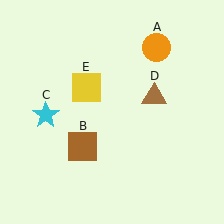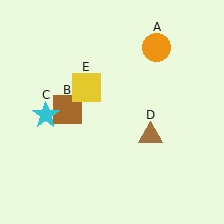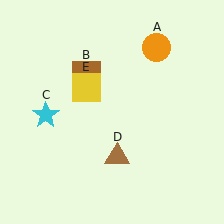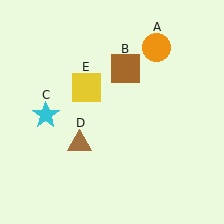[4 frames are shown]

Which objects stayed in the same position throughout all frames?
Orange circle (object A) and cyan star (object C) and yellow square (object E) remained stationary.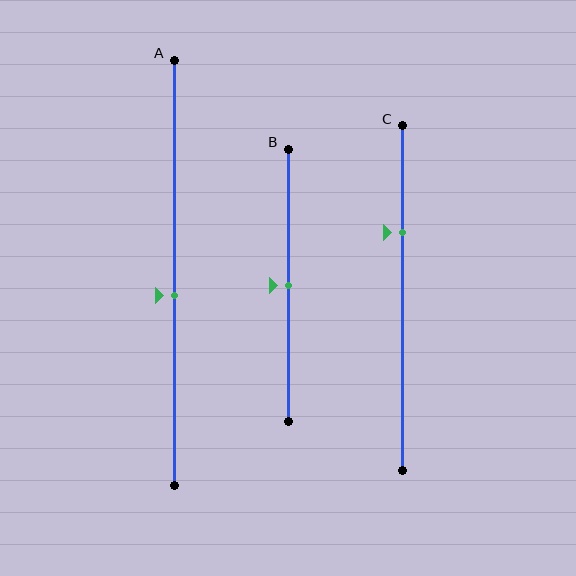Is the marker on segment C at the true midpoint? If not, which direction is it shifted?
No, the marker on segment C is shifted upward by about 19% of the segment length.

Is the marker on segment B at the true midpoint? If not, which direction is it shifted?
Yes, the marker on segment B is at the true midpoint.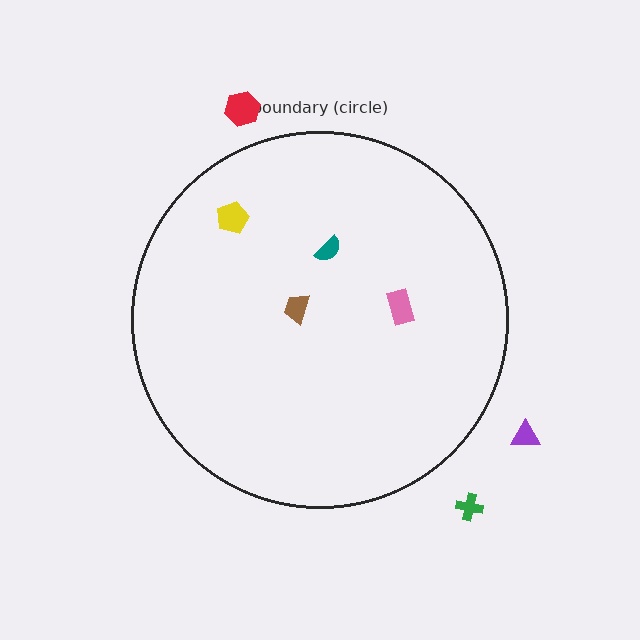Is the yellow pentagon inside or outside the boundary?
Inside.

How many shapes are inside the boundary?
4 inside, 3 outside.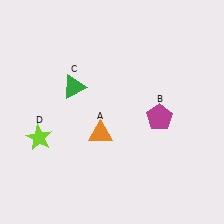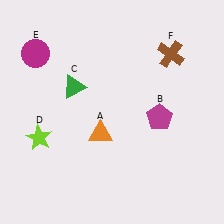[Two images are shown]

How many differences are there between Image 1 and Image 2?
There are 2 differences between the two images.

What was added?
A magenta circle (E), a brown cross (F) were added in Image 2.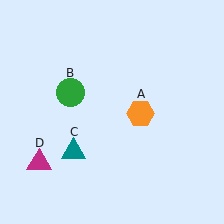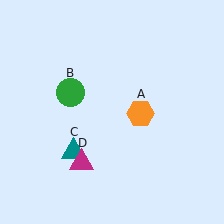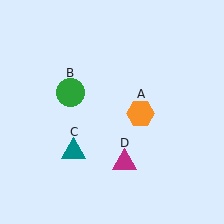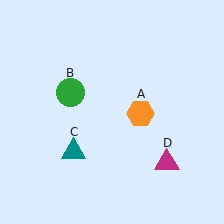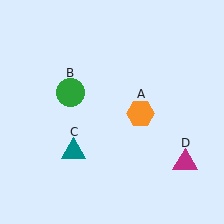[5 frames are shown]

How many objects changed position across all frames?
1 object changed position: magenta triangle (object D).